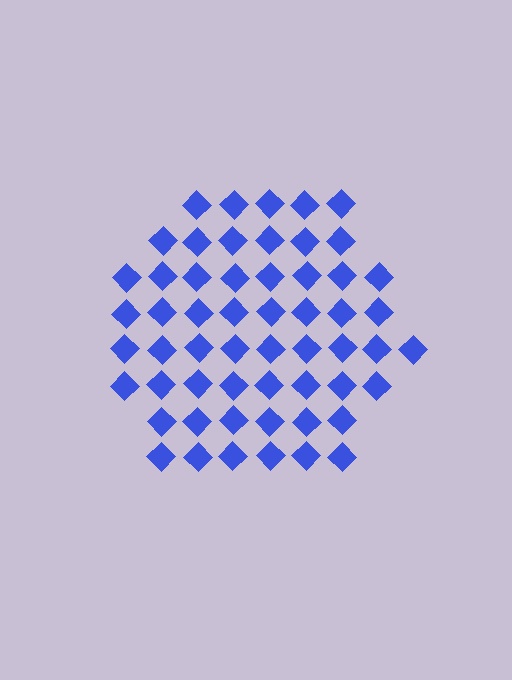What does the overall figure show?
The overall figure shows a hexagon.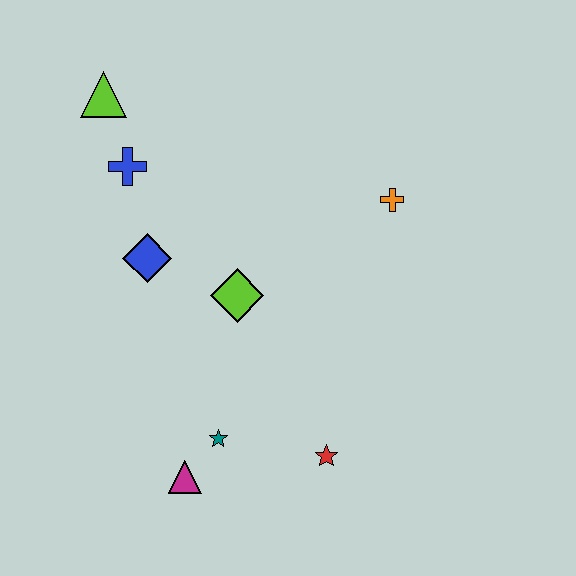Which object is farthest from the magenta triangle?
The lime triangle is farthest from the magenta triangle.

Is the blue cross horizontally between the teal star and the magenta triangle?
No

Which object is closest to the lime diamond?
The blue diamond is closest to the lime diamond.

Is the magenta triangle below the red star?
Yes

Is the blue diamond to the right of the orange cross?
No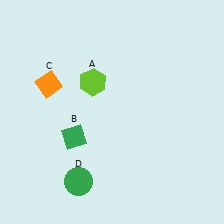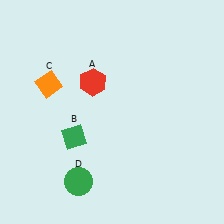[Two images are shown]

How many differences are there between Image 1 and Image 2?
There is 1 difference between the two images.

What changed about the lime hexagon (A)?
In Image 1, A is lime. In Image 2, it changed to red.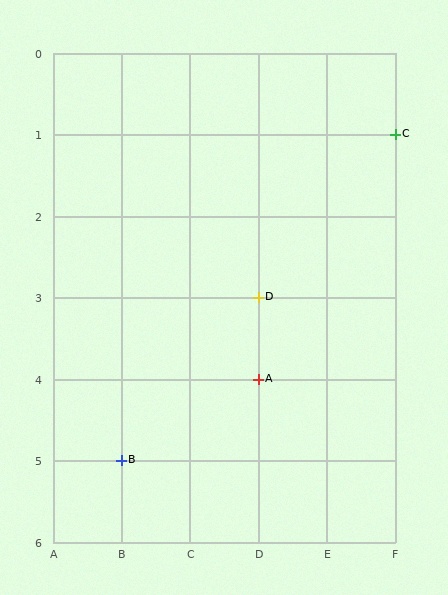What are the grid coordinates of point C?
Point C is at grid coordinates (F, 1).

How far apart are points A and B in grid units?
Points A and B are 2 columns and 1 row apart (about 2.2 grid units diagonally).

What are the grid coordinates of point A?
Point A is at grid coordinates (D, 4).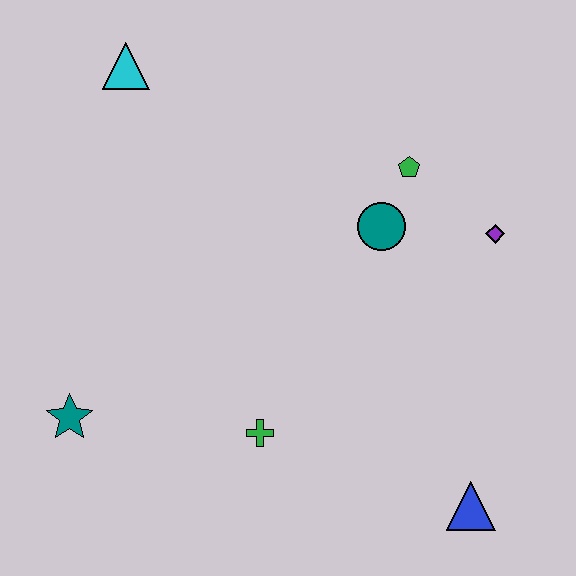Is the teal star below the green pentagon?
Yes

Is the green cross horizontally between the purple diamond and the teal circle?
No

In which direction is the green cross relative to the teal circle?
The green cross is below the teal circle.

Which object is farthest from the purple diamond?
The teal star is farthest from the purple diamond.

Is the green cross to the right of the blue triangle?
No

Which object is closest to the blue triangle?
The green cross is closest to the blue triangle.